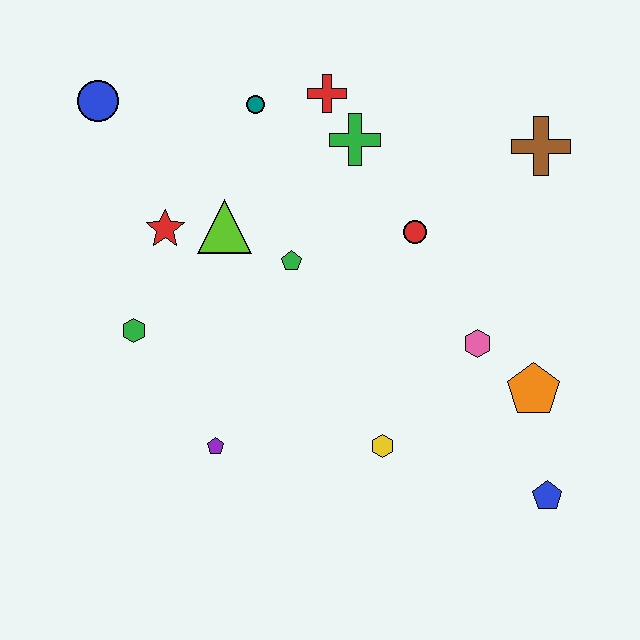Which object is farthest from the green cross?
The blue pentagon is farthest from the green cross.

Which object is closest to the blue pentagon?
The orange pentagon is closest to the blue pentagon.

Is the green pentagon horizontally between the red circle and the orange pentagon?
No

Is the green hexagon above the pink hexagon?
Yes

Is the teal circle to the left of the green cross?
Yes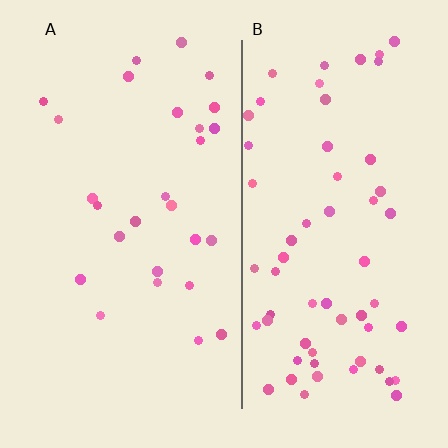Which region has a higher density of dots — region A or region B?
B (the right).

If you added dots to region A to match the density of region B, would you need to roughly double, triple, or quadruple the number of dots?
Approximately double.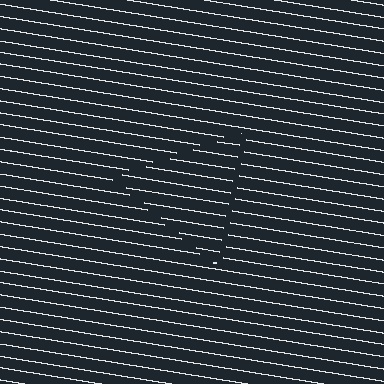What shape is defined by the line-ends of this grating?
An illusory triangle. The interior of the shape contains the same grating, shifted by half a period — the contour is defined by the phase discontinuity where line-ends from the inner and outer gratings abut.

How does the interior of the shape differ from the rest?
The interior of the shape contains the same grating, shifted by half a period — the contour is defined by the phase discontinuity where line-ends from the inner and outer gratings abut.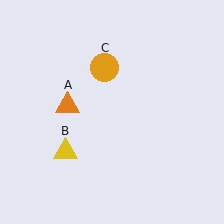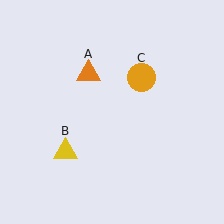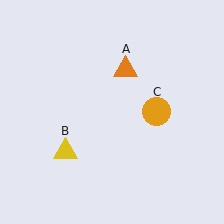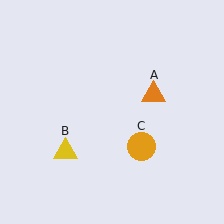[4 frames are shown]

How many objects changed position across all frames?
2 objects changed position: orange triangle (object A), orange circle (object C).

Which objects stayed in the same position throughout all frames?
Yellow triangle (object B) remained stationary.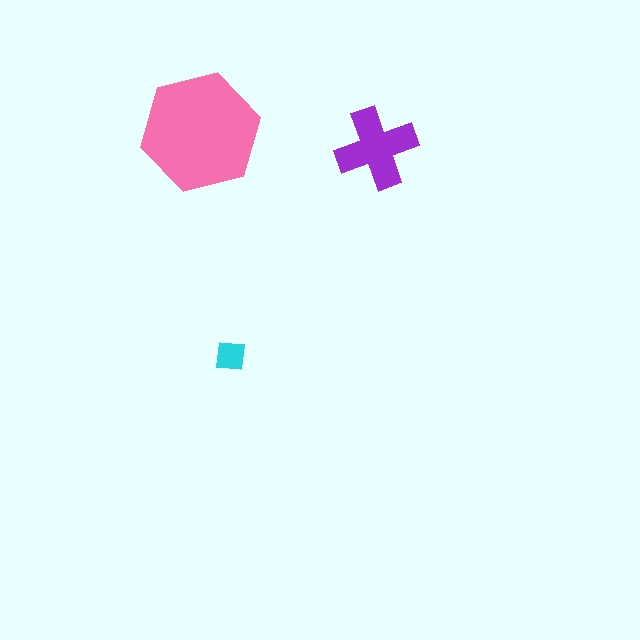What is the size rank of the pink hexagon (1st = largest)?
1st.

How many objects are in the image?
There are 3 objects in the image.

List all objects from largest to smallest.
The pink hexagon, the purple cross, the cyan square.